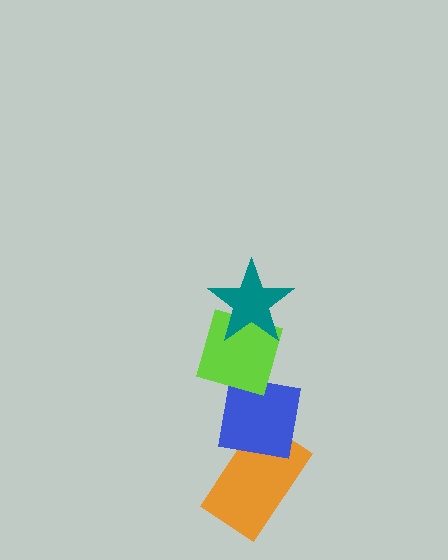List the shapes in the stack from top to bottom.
From top to bottom: the teal star, the lime diamond, the blue square, the orange rectangle.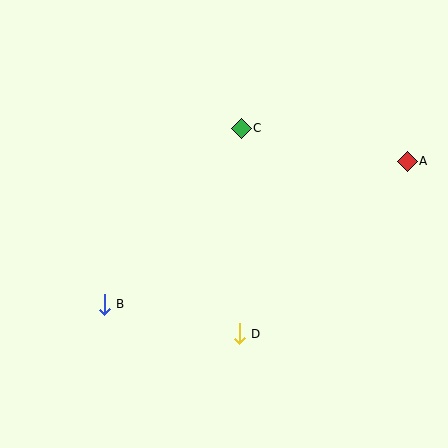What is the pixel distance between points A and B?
The distance between A and B is 335 pixels.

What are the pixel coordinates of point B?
Point B is at (104, 304).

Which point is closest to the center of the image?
Point C at (241, 128) is closest to the center.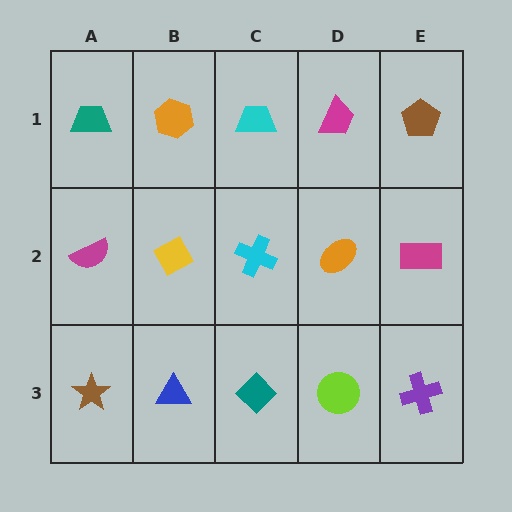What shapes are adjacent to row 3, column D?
An orange ellipse (row 2, column D), a teal diamond (row 3, column C), a purple cross (row 3, column E).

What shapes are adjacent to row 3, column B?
A yellow diamond (row 2, column B), a brown star (row 3, column A), a teal diamond (row 3, column C).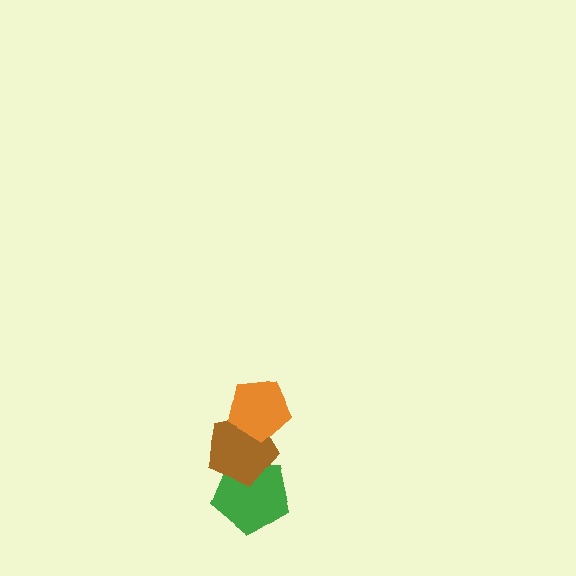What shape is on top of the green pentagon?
The brown pentagon is on top of the green pentagon.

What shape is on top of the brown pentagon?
The orange pentagon is on top of the brown pentagon.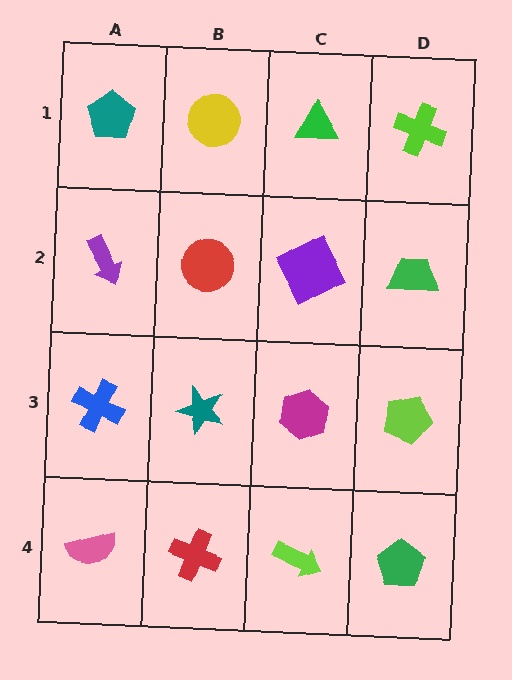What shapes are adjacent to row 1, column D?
A green trapezoid (row 2, column D), a green triangle (row 1, column C).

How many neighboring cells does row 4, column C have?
3.